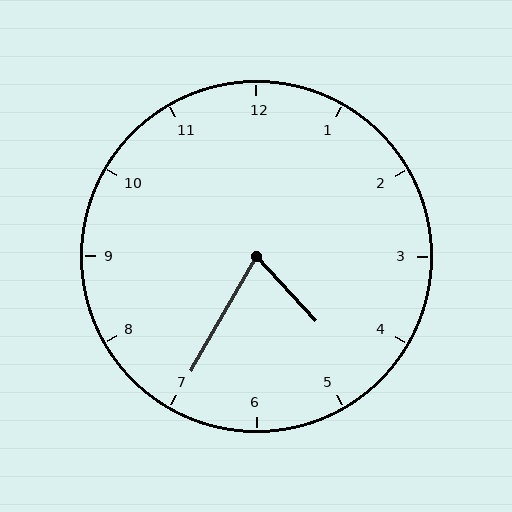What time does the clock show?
4:35.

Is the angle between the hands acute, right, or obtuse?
It is acute.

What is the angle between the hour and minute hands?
Approximately 72 degrees.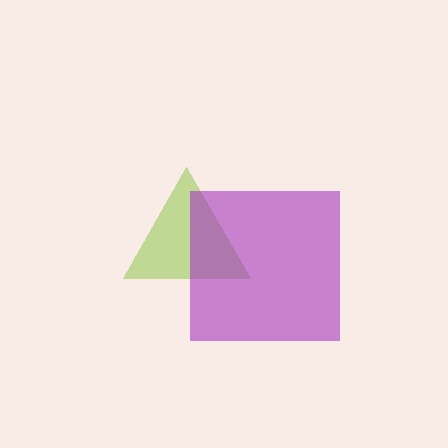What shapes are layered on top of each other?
The layered shapes are: a lime triangle, a purple square.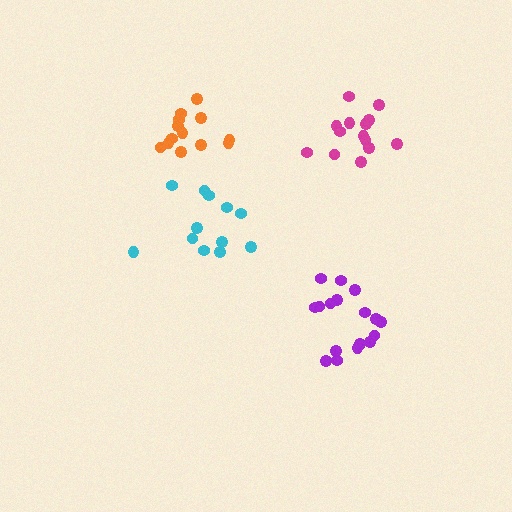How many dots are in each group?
Group 1: 17 dots, Group 2: 13 dots, Group 3: 12 dots, Group 4: 14 dots (56 total).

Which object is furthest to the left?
The orange cluster is leftmost.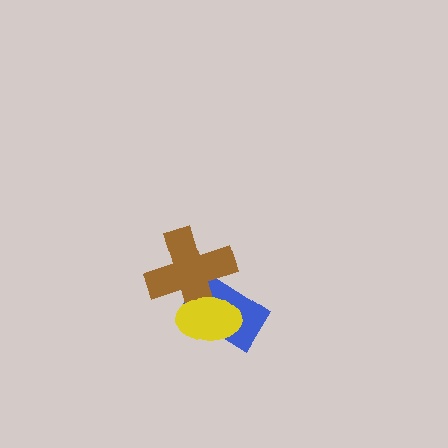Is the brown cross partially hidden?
Yes, it is partially covered by another shape.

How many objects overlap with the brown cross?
2 objects overlap with the brown cross.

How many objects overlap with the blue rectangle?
2 objects overlap with the blue rectangle.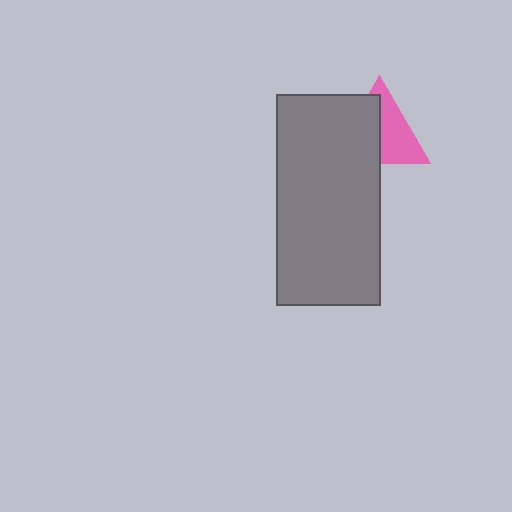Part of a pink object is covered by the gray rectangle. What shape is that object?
It is a triangle.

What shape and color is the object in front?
The object in front is a gray rectangle.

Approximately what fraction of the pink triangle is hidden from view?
Roughly 50% of the pink triangle is hidden behind the gray rectangle.